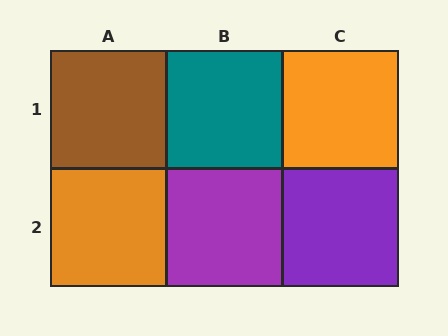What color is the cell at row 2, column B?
Purple.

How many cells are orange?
2 cells are orange.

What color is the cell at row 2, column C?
Purple.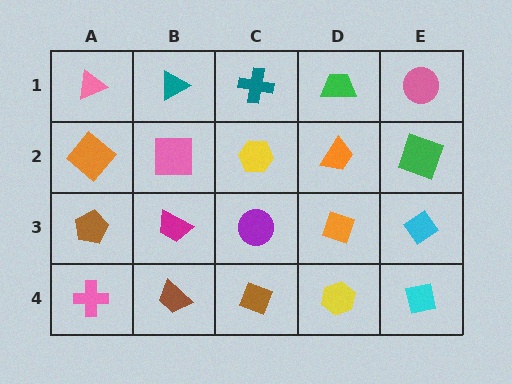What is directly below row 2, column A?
A brown pentagon.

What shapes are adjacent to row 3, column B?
A pink square (row 2, column B), a brown trapezoid (row 4, column B), a brown pentagon (row 3, column A), a purple circle (row 3, column C).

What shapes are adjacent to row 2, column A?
A pink triangle (row 1, column A), a brown pentagon (row 3, column A), a pink square (row 2, column B).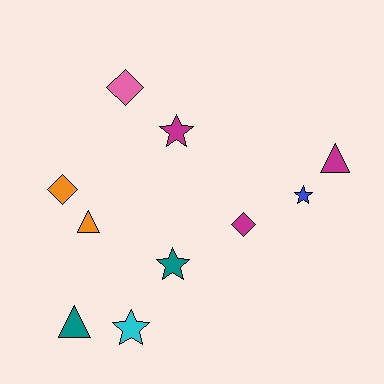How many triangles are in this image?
There are 3 triangles.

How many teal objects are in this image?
There are 2 teal objects.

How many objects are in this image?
There are 10 objects.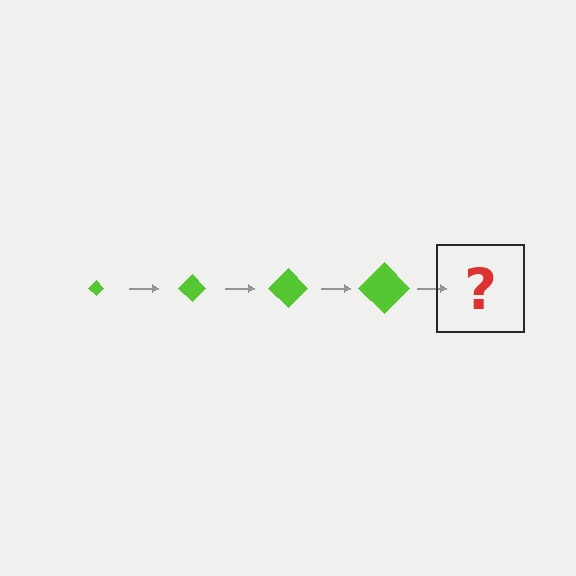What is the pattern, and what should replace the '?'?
The pattern is that the diamond gets progressively larger each step. The '?' should be a lime diamond, larger than the previous one.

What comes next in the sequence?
The next element should be a lime diamond, larger than the previous one.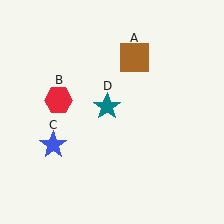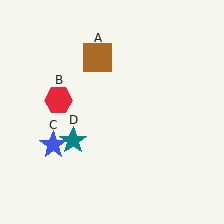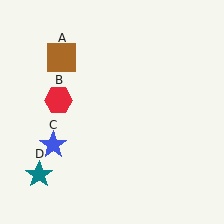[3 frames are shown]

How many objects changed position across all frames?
2 objects changed position: brown square (object A), teal star (object D).